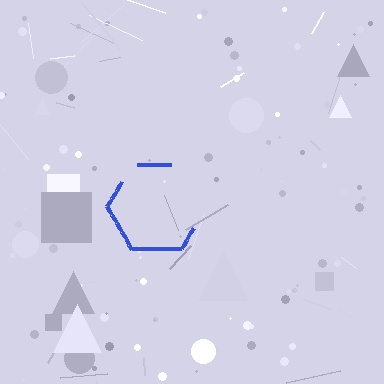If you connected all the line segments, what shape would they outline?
They would outline a hexagon.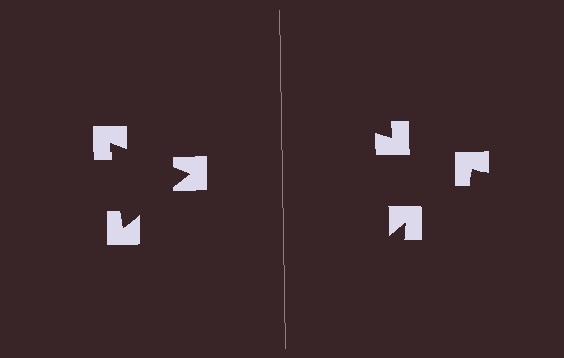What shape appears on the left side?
An illusory triangle.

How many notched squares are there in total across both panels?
6 — 3 on each side.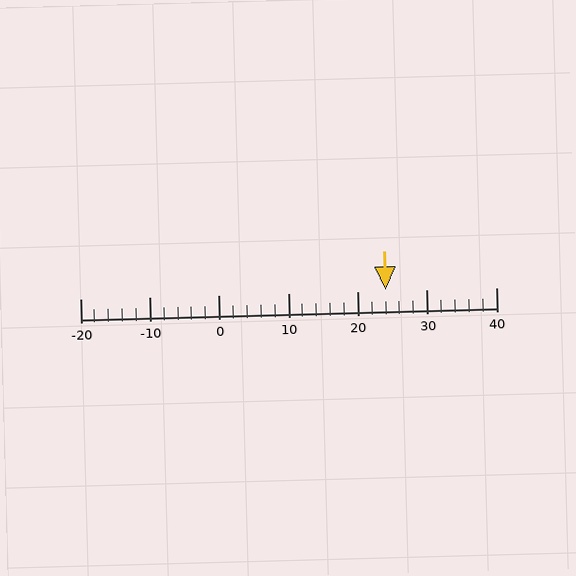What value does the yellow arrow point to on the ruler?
The yellow arrow points to approximately 24.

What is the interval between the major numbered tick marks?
The major tick marks are spaced 10 units apart.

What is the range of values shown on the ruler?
The ruler shows values from -20 to 40.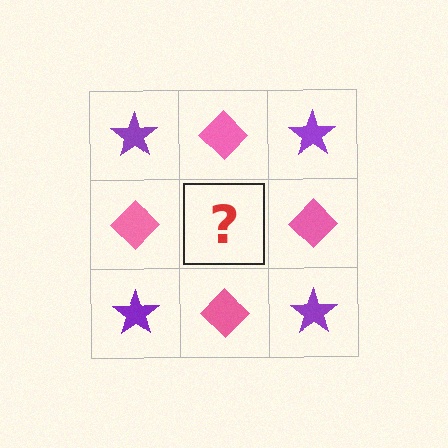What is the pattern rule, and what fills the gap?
The rule is that it alternates purple star and pink diamond in a checkerboard pattern. The gap should be filled with a purple star.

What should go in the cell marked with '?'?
The missing cell should contain a purple star.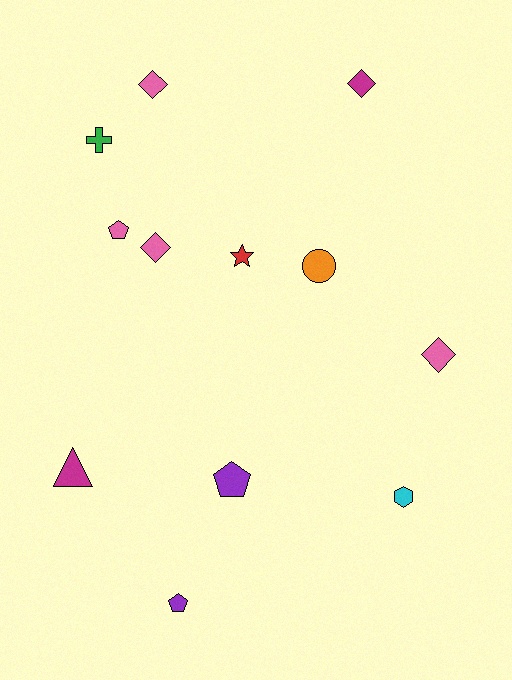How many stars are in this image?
There is 1 star.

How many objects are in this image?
There are 12 objects.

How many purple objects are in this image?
There are 2 purple objects.